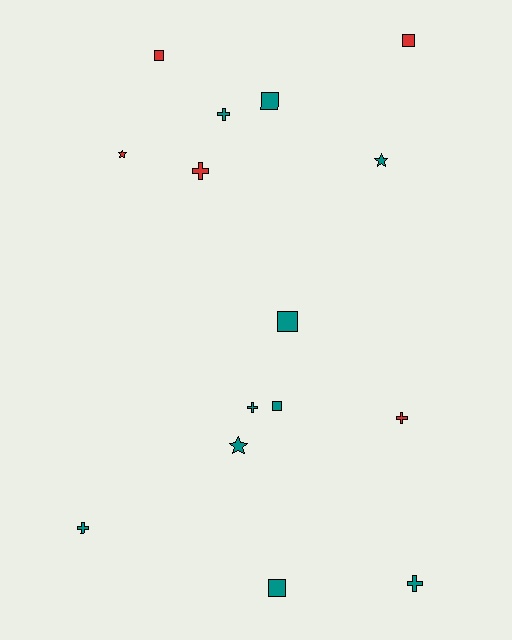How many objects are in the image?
There are 15 objects.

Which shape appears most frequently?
Cross, with 6 objects.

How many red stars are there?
There is 1 red star.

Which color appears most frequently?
Teal, with 10 objects.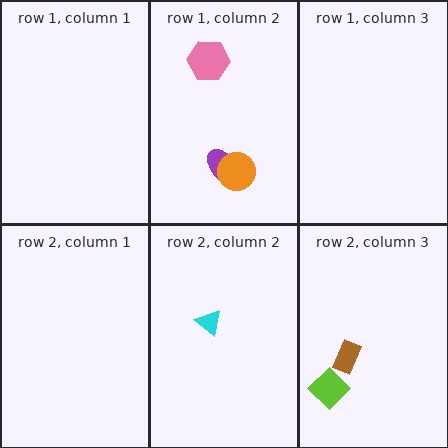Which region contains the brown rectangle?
The row 2, column 3 region.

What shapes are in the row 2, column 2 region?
The cyan triangle.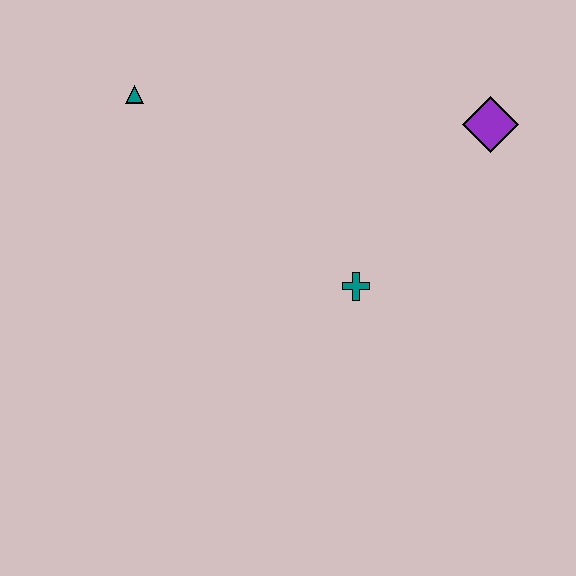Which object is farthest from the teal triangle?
The purple diamond is farthest from the teal triangle.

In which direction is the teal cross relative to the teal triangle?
The teal cross is to the right of the teal triangle.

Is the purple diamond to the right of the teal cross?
Yes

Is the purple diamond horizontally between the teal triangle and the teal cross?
No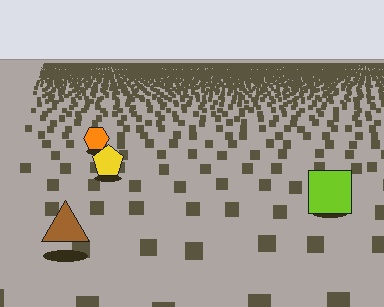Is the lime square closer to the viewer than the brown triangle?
No. The brown triangle is closer — you can tell from the texture gradient: the ground texture is coarser near it.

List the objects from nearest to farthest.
From nearest to farthest: the brown triangle, the lime square, the yellow pentagon, the orange hexagon.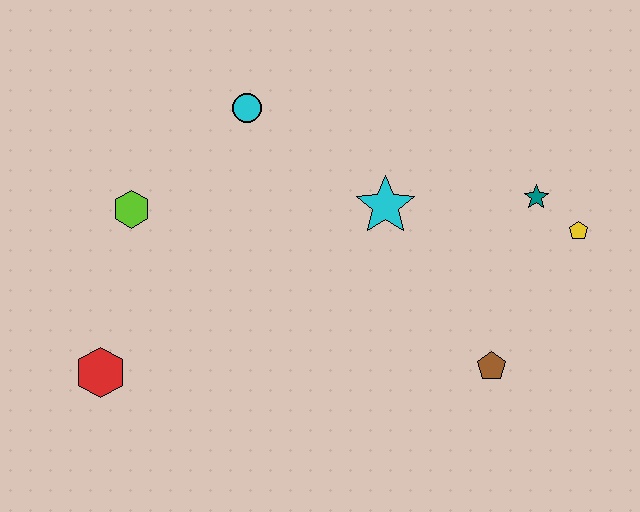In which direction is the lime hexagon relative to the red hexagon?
The lime hexagon is above the red hexagon.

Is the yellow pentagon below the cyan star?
Yes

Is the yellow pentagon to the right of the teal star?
Yes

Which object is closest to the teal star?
The yellow pentagon is closest to the teal star.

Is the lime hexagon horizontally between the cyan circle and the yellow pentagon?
No